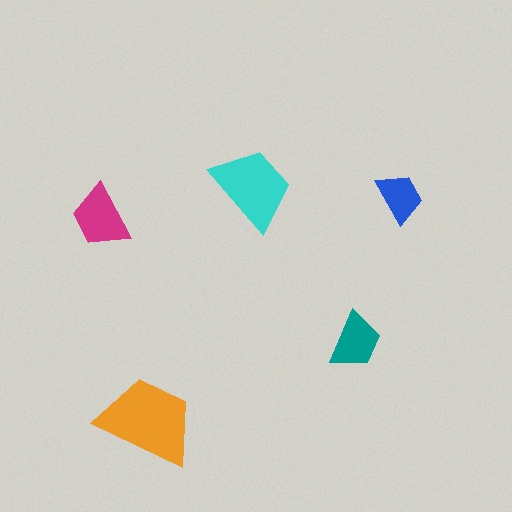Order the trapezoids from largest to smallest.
the orange one, the cyan one, the magenta one, the teal one, the blue one.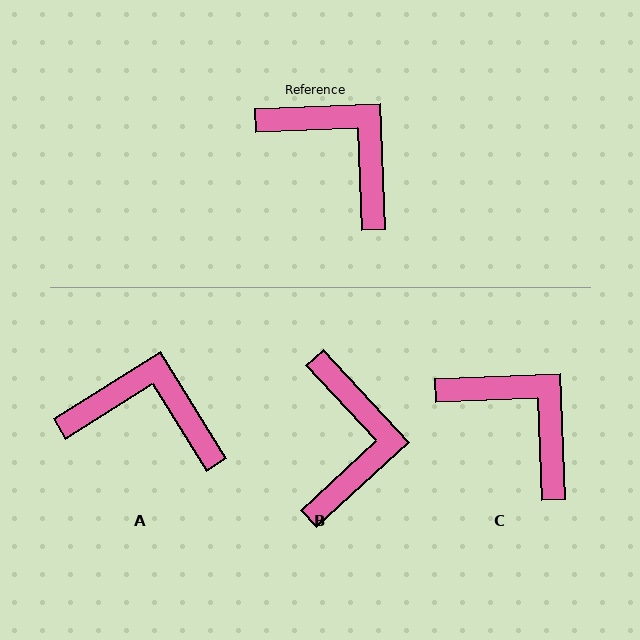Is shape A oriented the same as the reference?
No, it is off by about 30 degrees.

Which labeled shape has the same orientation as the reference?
C.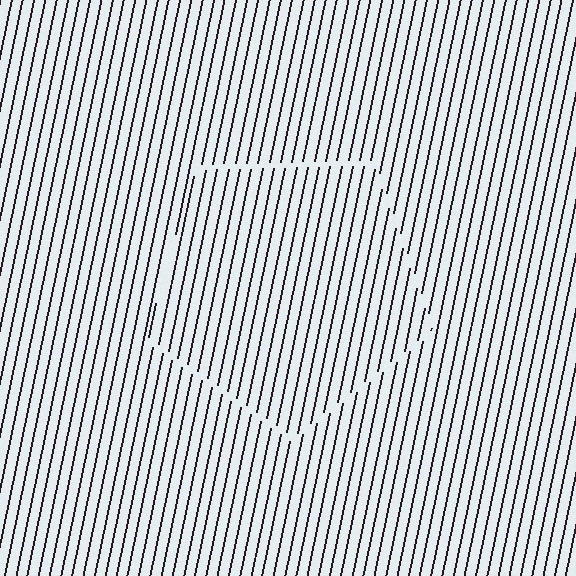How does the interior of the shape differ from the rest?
The interior of the shape contains the same grating, shifted by half a period — the contour is defined by the phase discontinuity where line-ends from the inner and outer gratings abut.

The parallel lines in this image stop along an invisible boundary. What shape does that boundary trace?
An illusory pentagon. The interior of the shape contains the same grating, shifted by half a period — the contour is defined by the phase discontinuity where line-ends from the inner and outer gratings abut.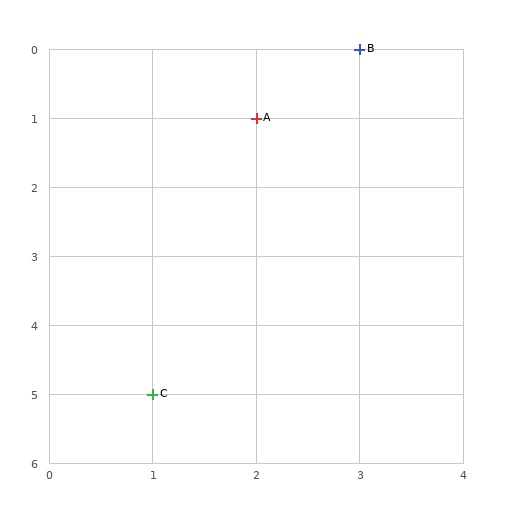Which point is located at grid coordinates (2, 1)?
Point A is at (2, 1).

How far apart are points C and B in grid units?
Points C and B are 2 columns and 5 rows apart (about 5.4 grid units diagonally).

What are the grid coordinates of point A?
Point A is at grid coordinates (2, 1).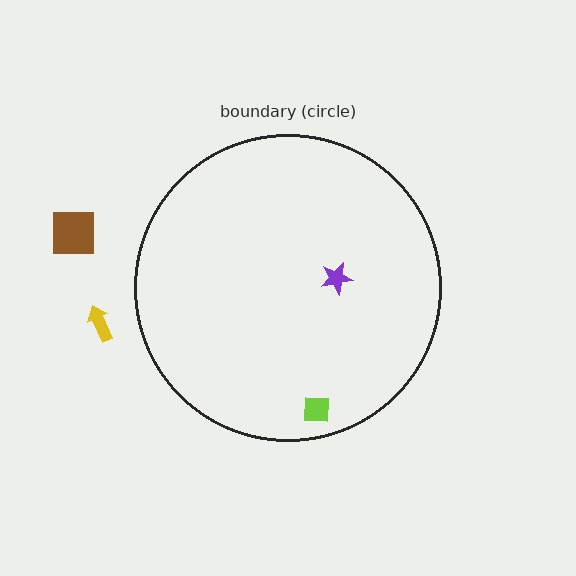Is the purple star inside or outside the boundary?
Inside.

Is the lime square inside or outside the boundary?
Inside.